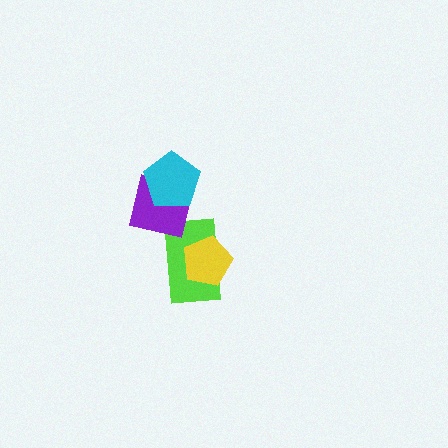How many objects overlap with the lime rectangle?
1 object overlaps with the lime rectangle.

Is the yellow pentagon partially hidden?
No, no other shape covers it.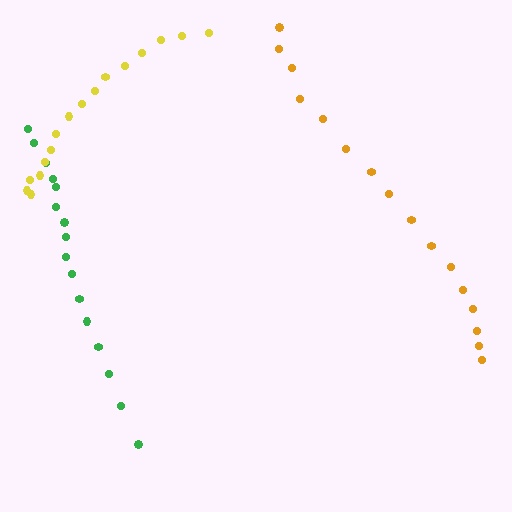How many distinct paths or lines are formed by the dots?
There are 3 distinct paths.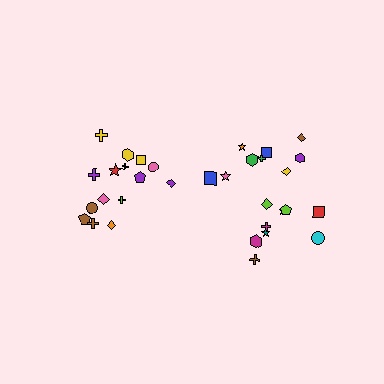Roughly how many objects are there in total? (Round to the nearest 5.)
Roughly 35 objects in total.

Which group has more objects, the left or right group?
The right group.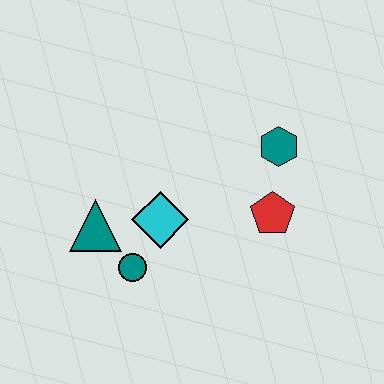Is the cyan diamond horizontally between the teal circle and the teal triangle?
No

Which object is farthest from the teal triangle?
The teal hexagon is farthest from the teal triangle.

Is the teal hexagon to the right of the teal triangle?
Yes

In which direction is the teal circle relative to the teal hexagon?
The teal circle is to the left of the teal hexagon.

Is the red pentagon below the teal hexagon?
Yes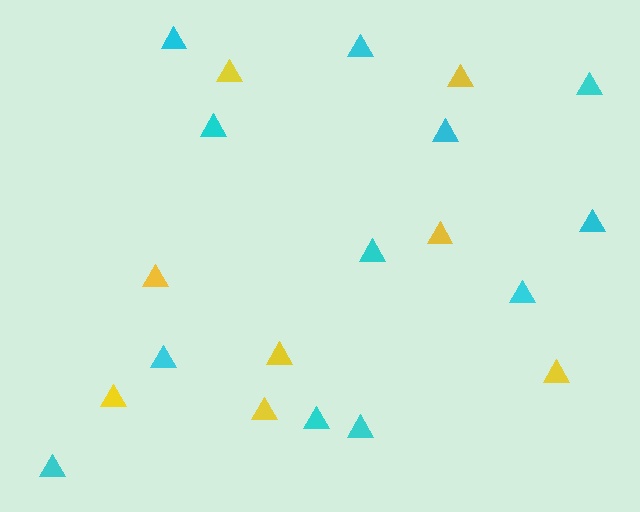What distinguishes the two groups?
There are 2 groups: one group of cyan triangles (12) and one group of yellow triangles (8).